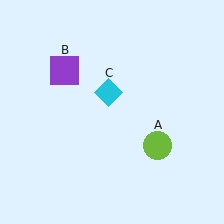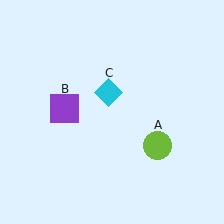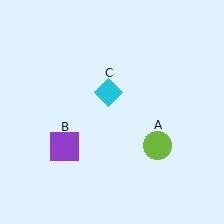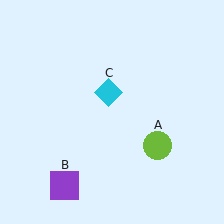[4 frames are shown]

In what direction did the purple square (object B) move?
The purple square (object B) moved down.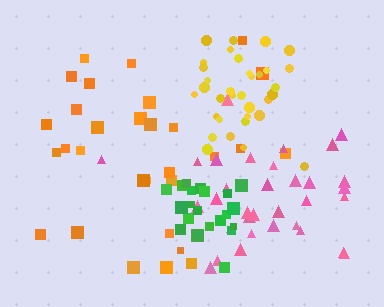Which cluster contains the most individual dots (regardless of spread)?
Pink (34).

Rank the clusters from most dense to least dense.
green, yellow, pink, orange.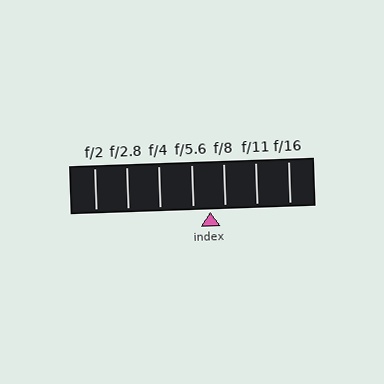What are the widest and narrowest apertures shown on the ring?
The widest aperture shown is f/2 and the narrowest is f/16.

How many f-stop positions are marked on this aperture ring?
There are 7 f-stop positions marked.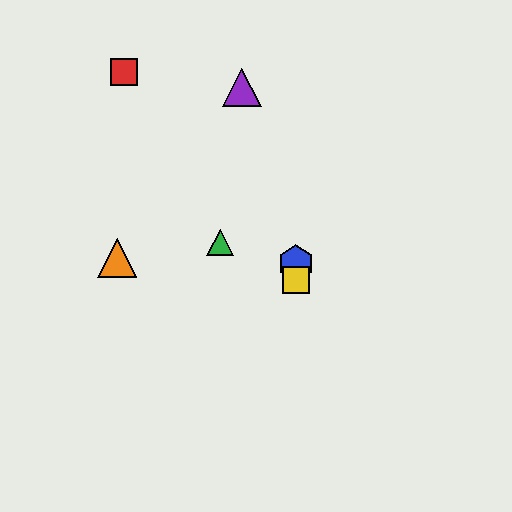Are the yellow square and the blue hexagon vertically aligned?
Yes, both are at x≈296.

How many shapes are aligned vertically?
2 shapes (the blue hexagon, the yellow square) are aligned vertically.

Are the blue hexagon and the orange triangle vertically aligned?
No, the blue hexagon is at x≈296 and the orange triangle is at x≈117.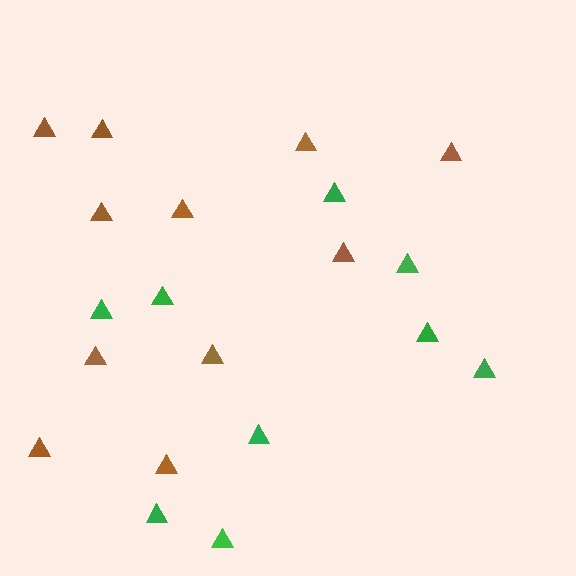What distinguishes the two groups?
There are 2 groups: one group of brown triangles (11) and one group of green triangles (9).